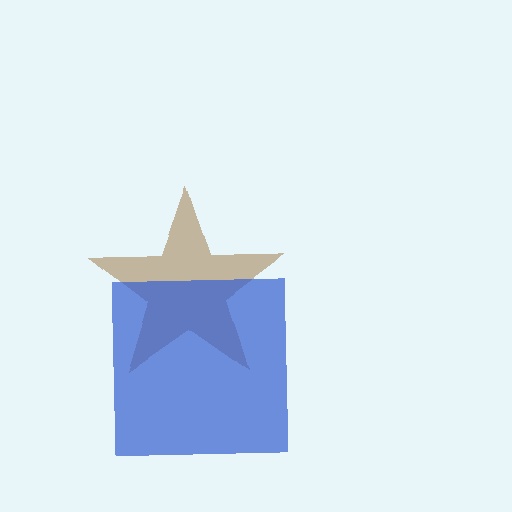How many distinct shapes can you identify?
There are 2 distinct shapes: a brown star, a blue square.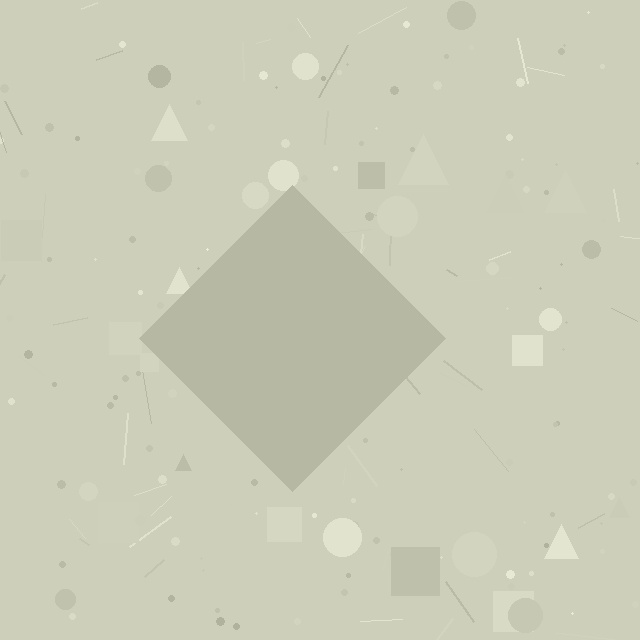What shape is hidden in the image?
A diamond is hidden in the image.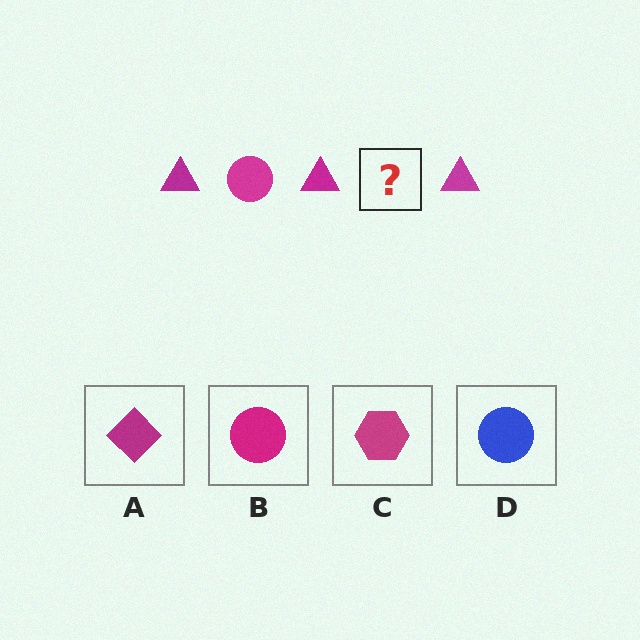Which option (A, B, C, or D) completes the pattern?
B.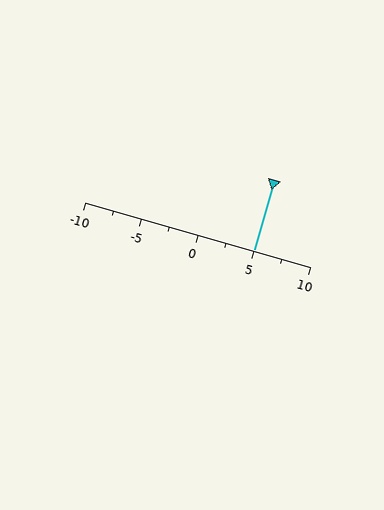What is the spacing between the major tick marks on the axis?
The major ticks are spaced 5 apart.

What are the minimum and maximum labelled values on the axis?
The axis runs from -10 to 10.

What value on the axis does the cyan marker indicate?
The marker indicates approximately 5.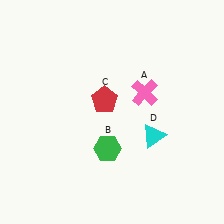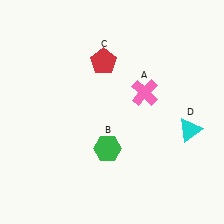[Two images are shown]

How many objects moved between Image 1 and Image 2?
2 objects moved between the two images.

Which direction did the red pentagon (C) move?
The red pentagon (C) moved up.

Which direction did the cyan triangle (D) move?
The cyan triangle (D) moved right.